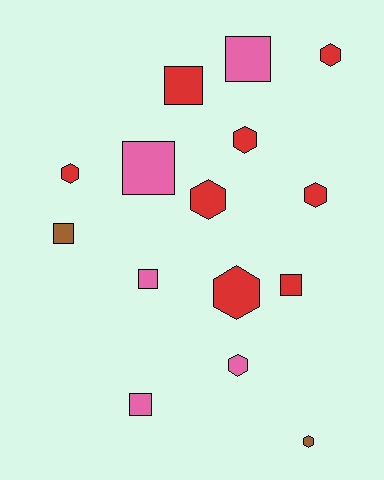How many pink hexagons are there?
There is 1 pink hexagon.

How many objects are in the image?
There are 15 objects.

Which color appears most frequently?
Red, with 8 objects.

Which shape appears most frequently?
Hexagon, with 8 objects.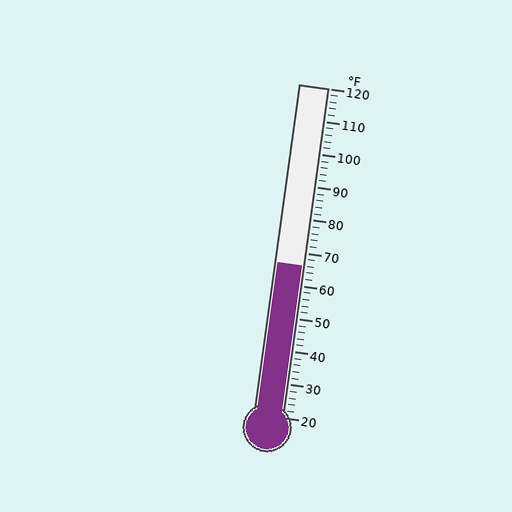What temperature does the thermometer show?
The thermometer shows approximately 66°F.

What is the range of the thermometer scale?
The thermometer scale ranges from 20°F to 120°F.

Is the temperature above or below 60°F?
The temperature is above 60°F.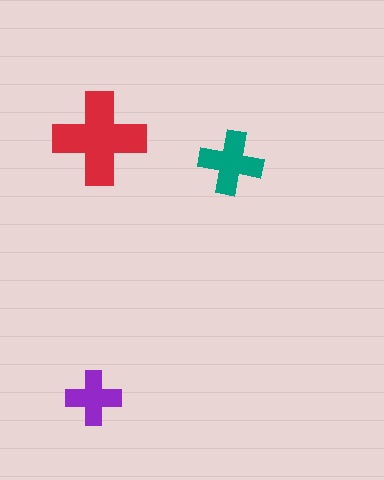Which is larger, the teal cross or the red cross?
The red one.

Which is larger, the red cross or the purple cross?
The red one.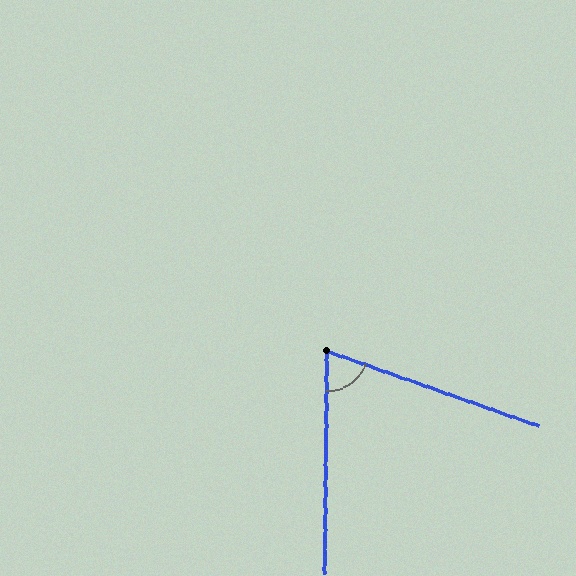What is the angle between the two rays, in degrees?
Approximately 71 degrees.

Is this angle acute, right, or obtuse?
It is acute.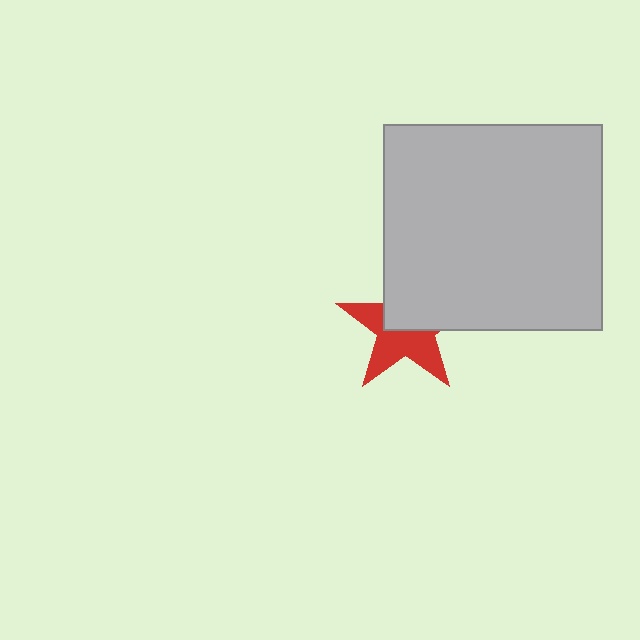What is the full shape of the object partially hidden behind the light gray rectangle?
The partially hidden object is a red star.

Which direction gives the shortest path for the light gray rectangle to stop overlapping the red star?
Moving toward the upper-right gives the shortest separation.